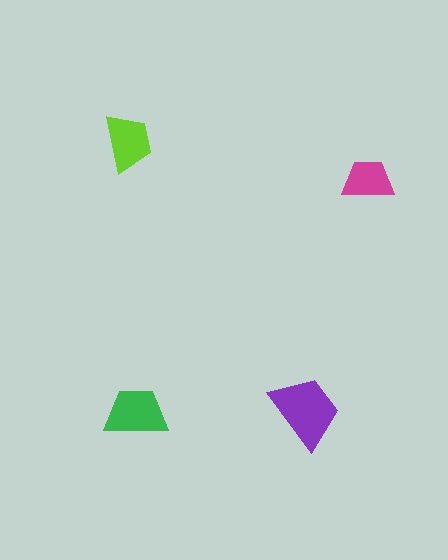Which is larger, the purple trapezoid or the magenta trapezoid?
The purple one.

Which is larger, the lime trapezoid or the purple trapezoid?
The purple one.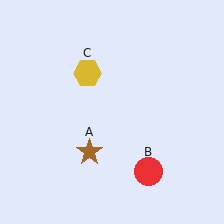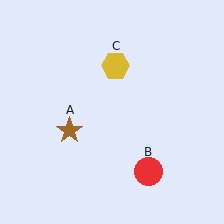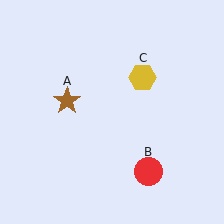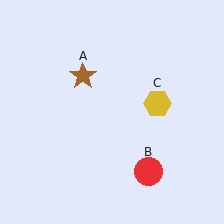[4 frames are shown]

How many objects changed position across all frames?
2 objects changed position: brown star (object A), yellow hexagon (object C).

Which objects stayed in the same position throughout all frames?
Red circle (object B) remained stationary.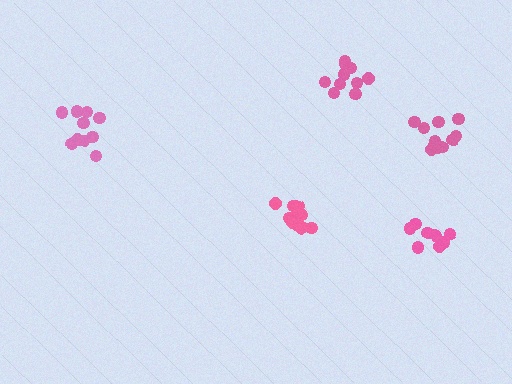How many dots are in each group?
Group 1: 10 dots, Group 2: 9 dots, Group 3: 10 dots, Group 4: 14 dots, Group 5: 10 dots (53 total).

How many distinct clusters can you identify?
There are 5 distinct clusters.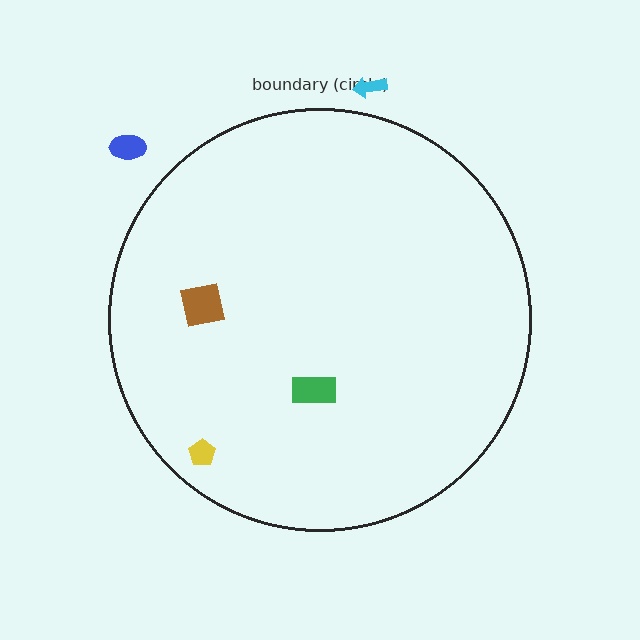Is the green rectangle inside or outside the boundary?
Inside.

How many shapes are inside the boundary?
3 inside, 2 outside.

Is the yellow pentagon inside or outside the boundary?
Inside.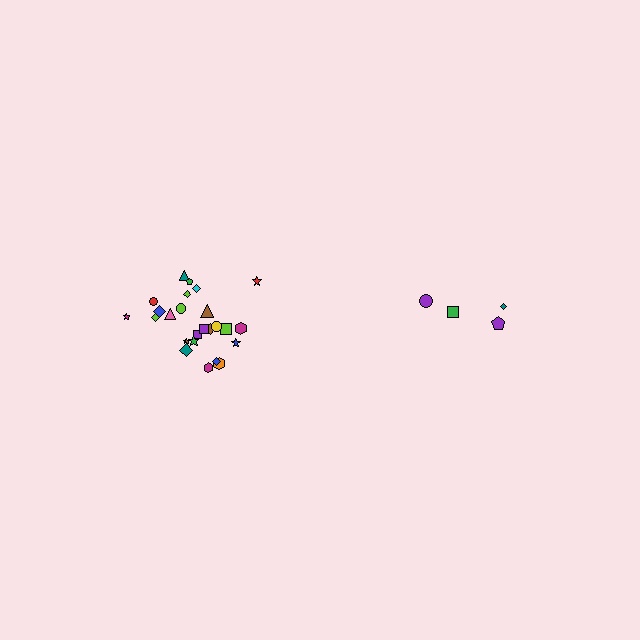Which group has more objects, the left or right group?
The left group.